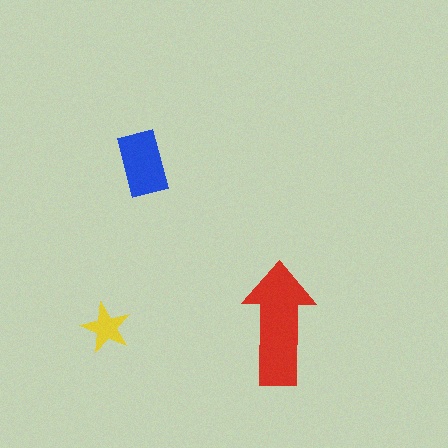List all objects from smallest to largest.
The yellow star, the blue rectangle, the red arrow.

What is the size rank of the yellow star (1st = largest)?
3rd.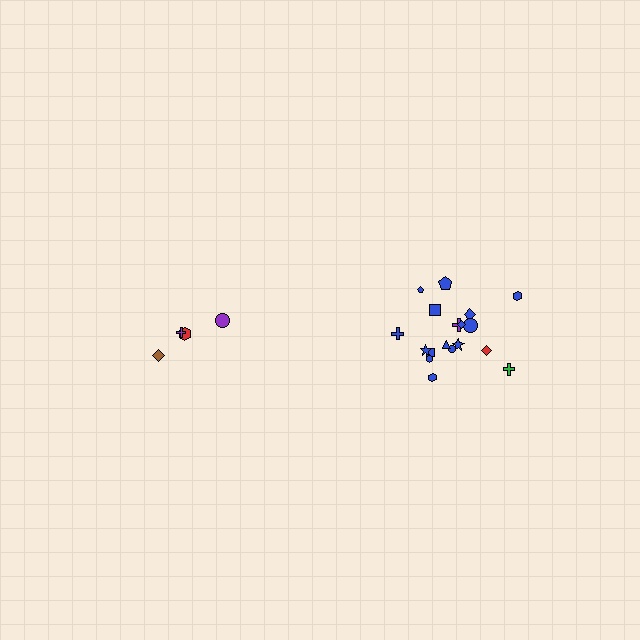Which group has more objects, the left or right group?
The right group.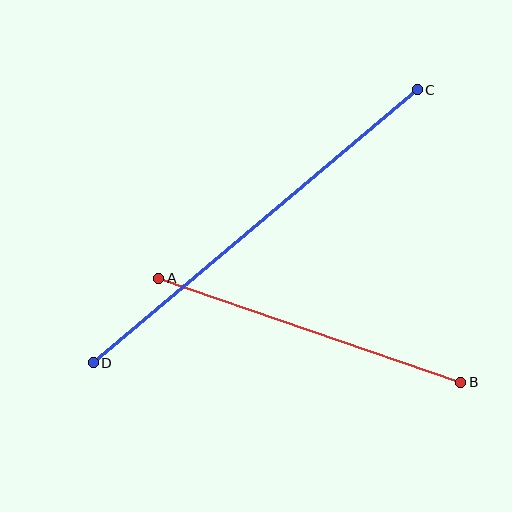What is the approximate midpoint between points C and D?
The midpoint is at approximately (255, 226) pixels.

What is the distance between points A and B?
The distance is approximately 319 pixels.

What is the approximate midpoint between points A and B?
The midpoint is at approximately (310, 330) pixels.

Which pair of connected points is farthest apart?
Points C and D are farthest apart.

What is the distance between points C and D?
The distance is approximately 424 pixels.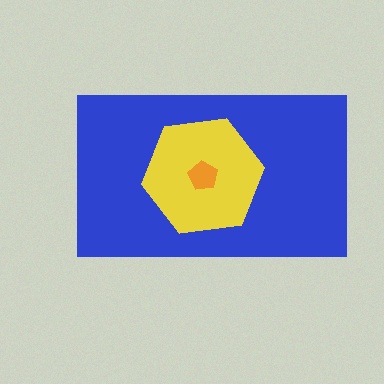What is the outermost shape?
The blue rectangle.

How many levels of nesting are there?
3.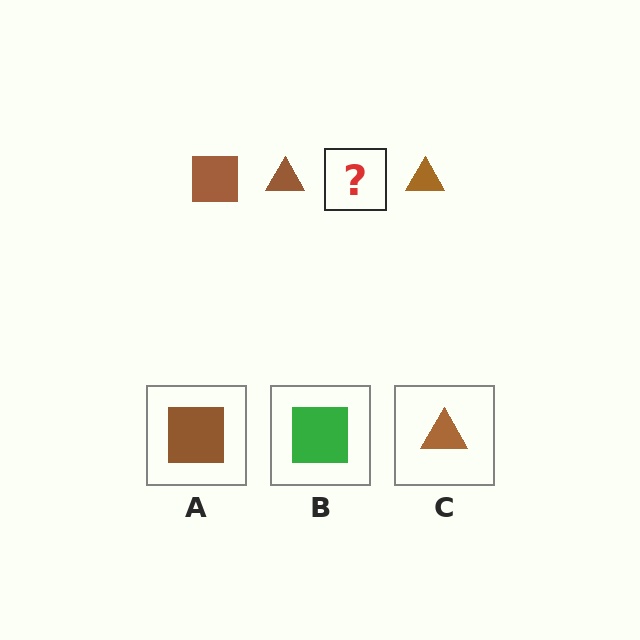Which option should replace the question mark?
Option A.